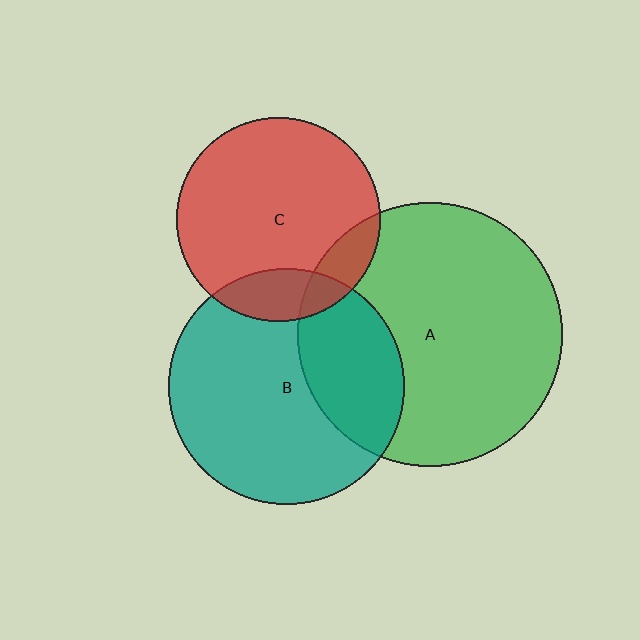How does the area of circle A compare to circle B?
Approximately 1.3 times.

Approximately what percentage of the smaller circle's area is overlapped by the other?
Approximately 30%.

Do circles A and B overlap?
Yes.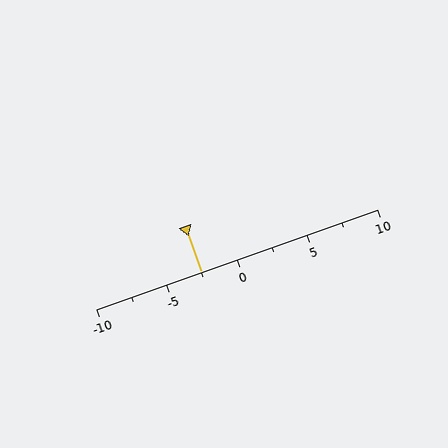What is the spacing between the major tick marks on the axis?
The major ticks are spaced 5 apart.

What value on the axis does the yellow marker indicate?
The marker indicates approximately -2.5.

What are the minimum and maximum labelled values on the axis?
The axis runs from -10 to 10.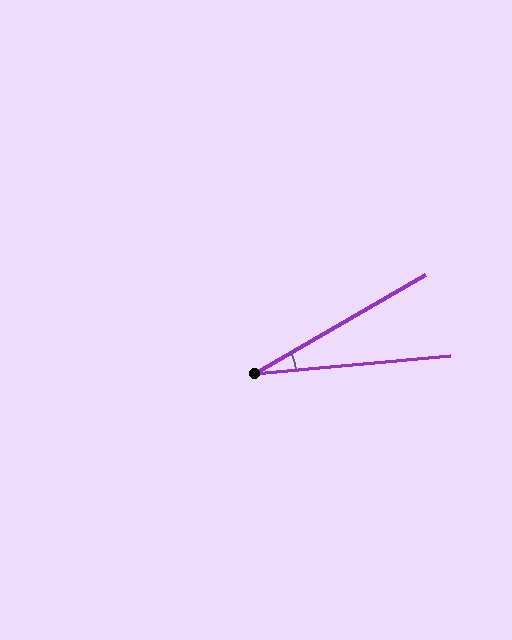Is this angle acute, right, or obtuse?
It is acute.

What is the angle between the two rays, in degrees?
Approximately 25 degrees.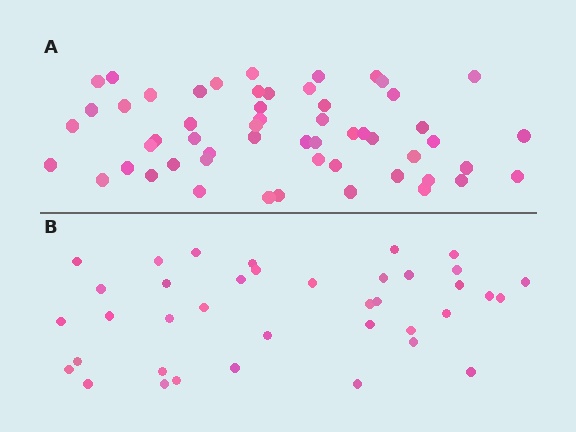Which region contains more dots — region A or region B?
Region A (the top region) has more dots.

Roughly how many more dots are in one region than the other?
Region A has approximately 15 more dots than region B.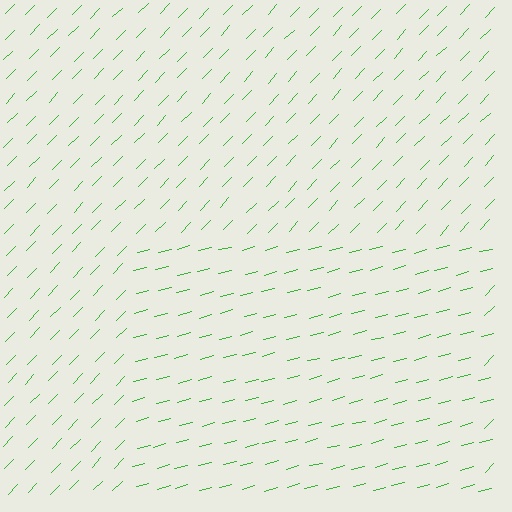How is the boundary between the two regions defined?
The boundary is defined purely by a change in line orientation (approximately 31 degrees difference). All lines are the same color and thickness.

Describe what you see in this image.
The image is filled with small green line segments. A rectangle region in the image has lines oriented differently from the surrounding lines, creating a visible texture boundary.